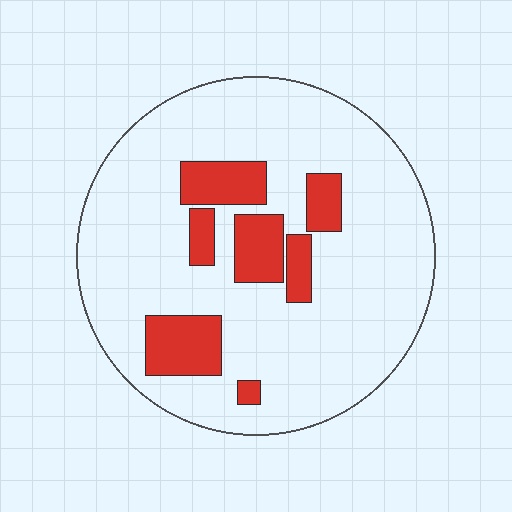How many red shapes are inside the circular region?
7.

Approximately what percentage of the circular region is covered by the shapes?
Approximately 20%.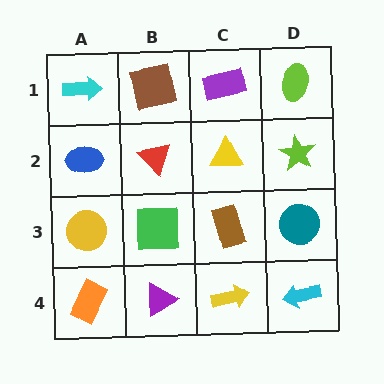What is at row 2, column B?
A red triangle.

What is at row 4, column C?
A yellow arrow.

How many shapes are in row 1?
4 shapes.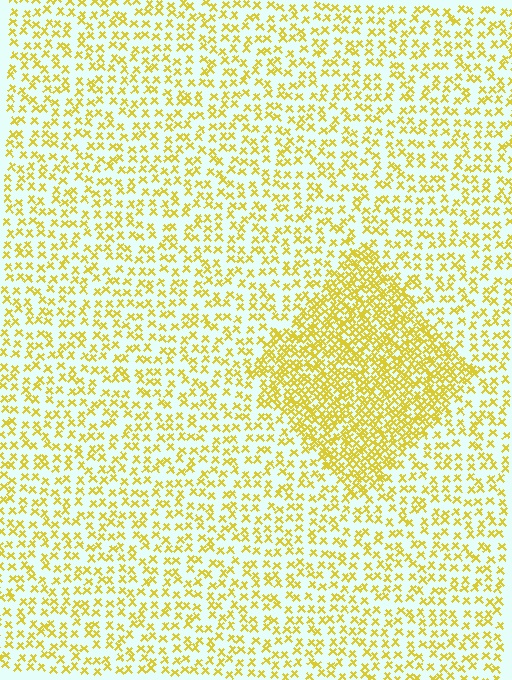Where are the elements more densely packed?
The elements are more densely packed inside the diamond boundary.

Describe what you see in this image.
The image contains small yellow elements arranged at two different densities. A diamond-shaped region is visible where the elements are more densely packed than the surrounding area.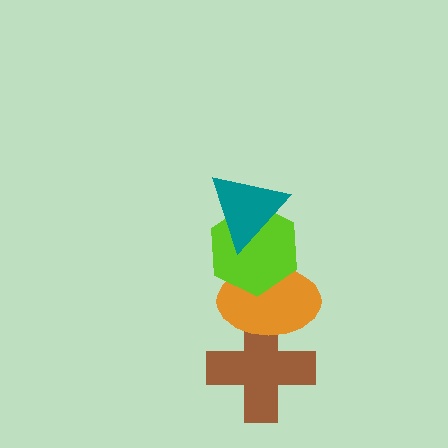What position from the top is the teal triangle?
The teal triangle is 1st from the top.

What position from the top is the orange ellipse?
The orange ellipse is 3rd from the top.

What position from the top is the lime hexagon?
The lime hexagon is 2nd from the top.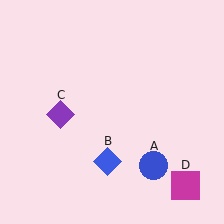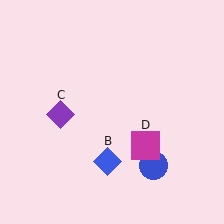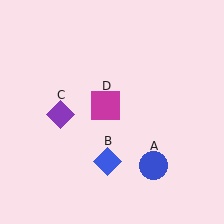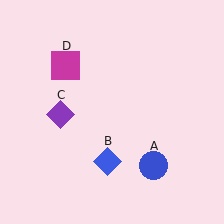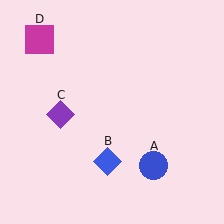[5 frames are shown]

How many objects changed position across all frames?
1 object changed position: magenta square (object D).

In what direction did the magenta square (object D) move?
The magenta square (object D) moved up and to the left.